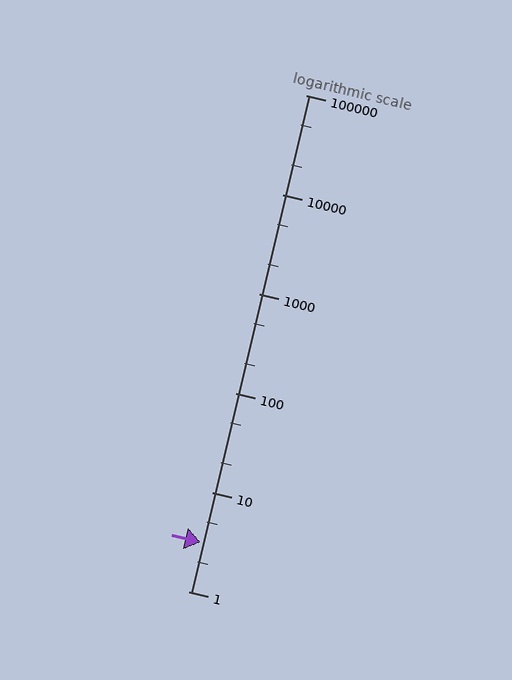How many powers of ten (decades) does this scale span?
The scale spans 5 decades, from 1 to 100000.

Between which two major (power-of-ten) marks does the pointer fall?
The pointer is between 1 and 10.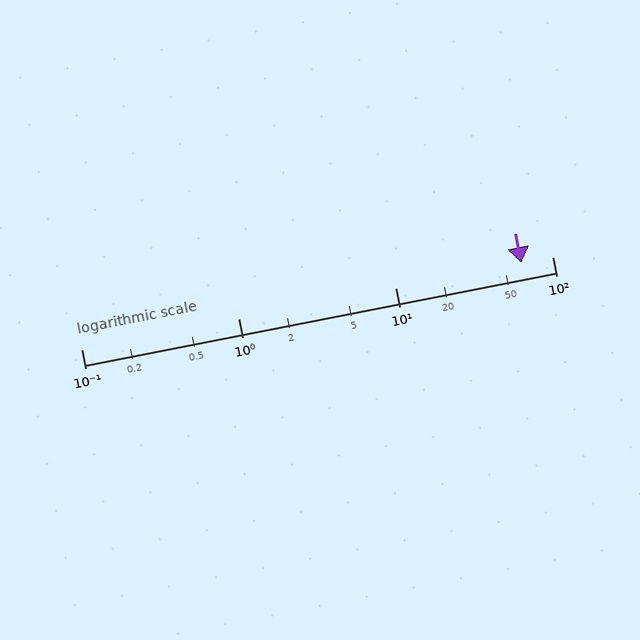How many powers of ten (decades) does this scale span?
The scale spans 3 decades, from 0.1 to 100.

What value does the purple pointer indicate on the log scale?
The pointer indicates approximately 64.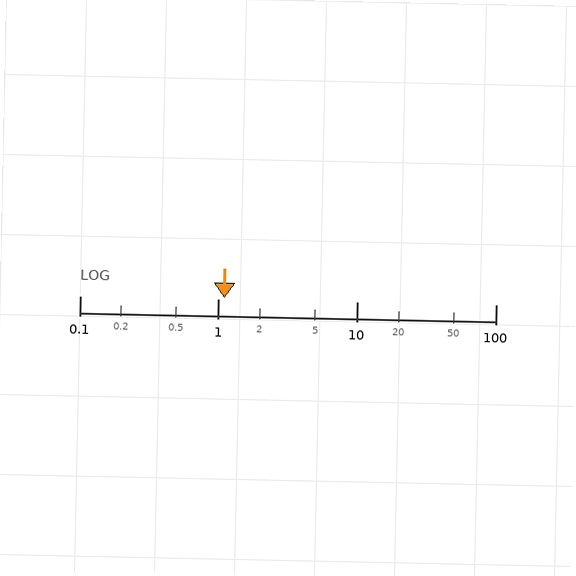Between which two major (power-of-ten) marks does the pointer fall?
The pointer is between 1 and 10.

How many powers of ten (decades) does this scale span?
The scale spans 3 decades, from 0.1 to 100.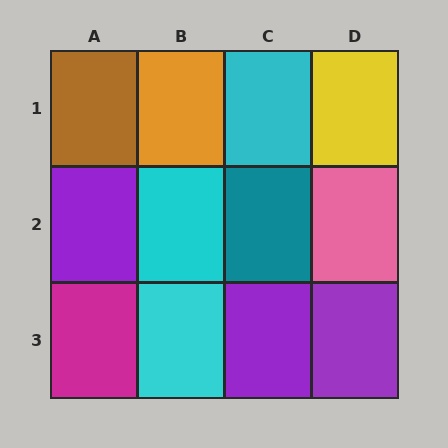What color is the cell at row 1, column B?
Orange.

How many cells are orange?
1 cell is orange.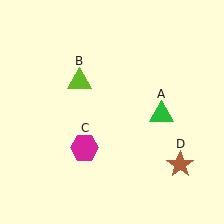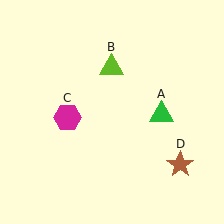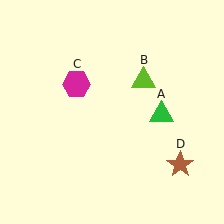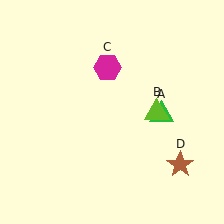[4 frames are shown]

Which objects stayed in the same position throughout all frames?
Green triangle (object A) and brown star (object D) remained stationary.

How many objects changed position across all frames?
2 objects changed position: lime triangle (object B), magenta hexagon (object C).